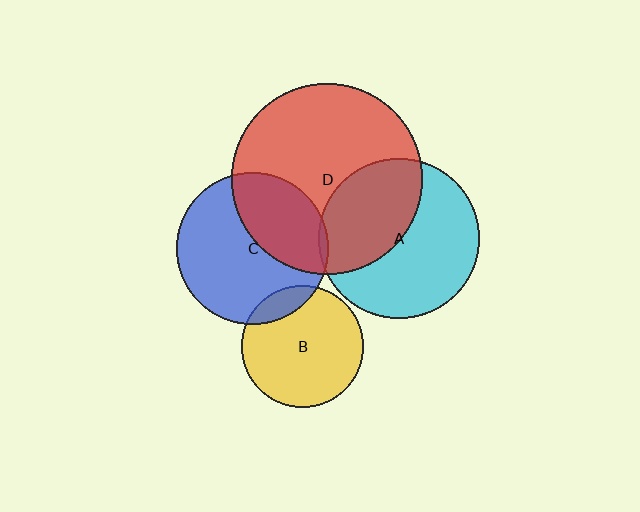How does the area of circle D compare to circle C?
Approximately 1.6 times.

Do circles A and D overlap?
Yes.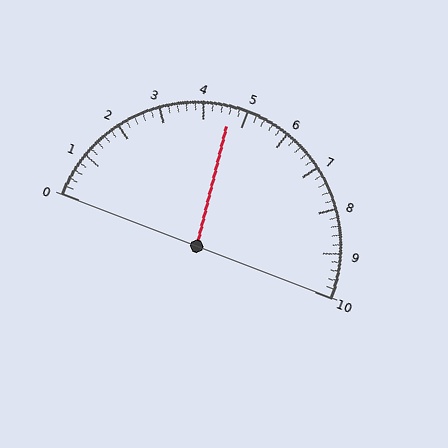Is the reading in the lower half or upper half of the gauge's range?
The reading is in the lower half of the range (0 to 10).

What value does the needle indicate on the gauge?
The needle indicates approximately 4.6.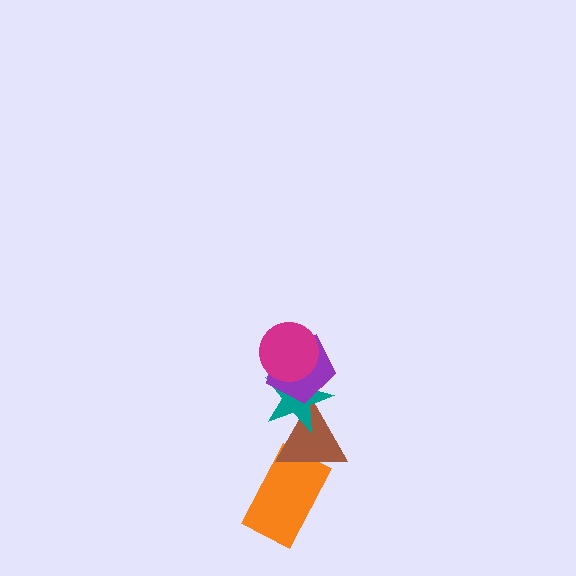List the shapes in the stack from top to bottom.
From top to bottom: the magenta circle, the purple pentagon, the teal star, the brown triangle, the orange rectangle.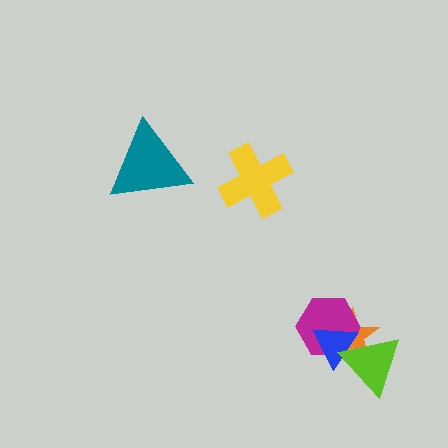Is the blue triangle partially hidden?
Yes, it is partially covered by another shape.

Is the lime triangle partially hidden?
No, no other shape covers it.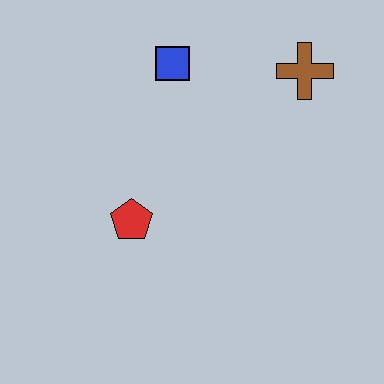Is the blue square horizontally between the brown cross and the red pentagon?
Yes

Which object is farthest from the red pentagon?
The brown cross is farthest from the red pentagon.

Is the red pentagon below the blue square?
Yes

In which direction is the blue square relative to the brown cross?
The blue square is to the left of the brown cross.